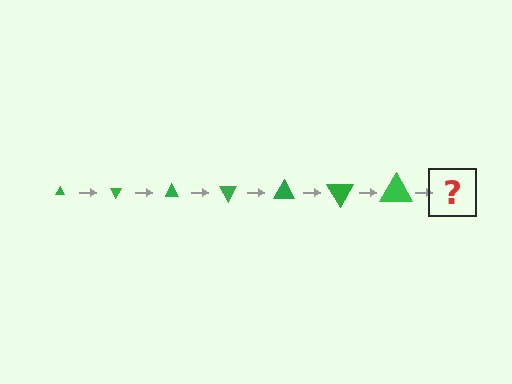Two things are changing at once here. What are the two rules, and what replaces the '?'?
The two rules are that the triangle grows larger each step and it rotates 60 degrees each step. The '?' should be a triangle, larger than the previous one and rotated 420 degrees from the start.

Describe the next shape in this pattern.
It should be a triangle, larger than the previous one and rotated 420 degrees from the start.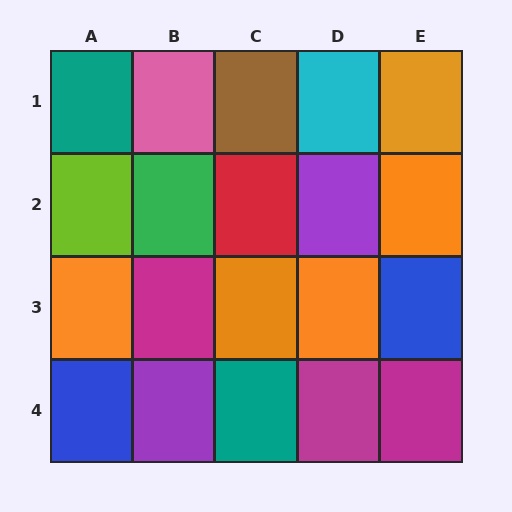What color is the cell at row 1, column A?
Teal.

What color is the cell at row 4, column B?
Purple.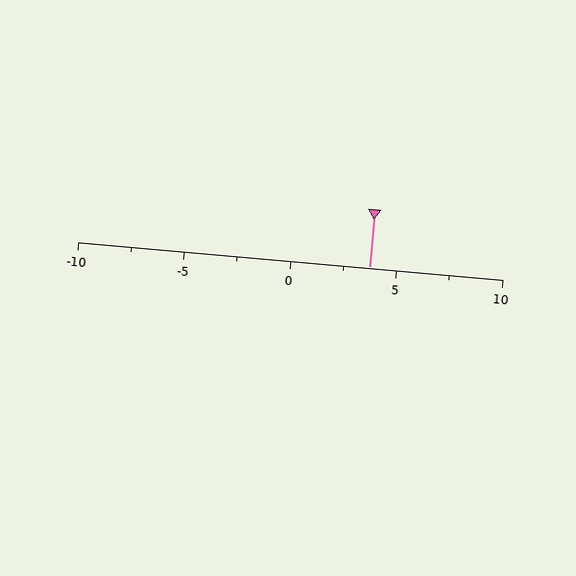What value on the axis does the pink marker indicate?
The marker indicates approximately 3.8.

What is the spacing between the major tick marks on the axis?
The major ticks are spaced 5 apart.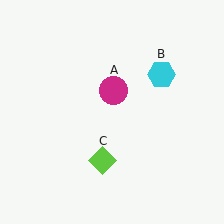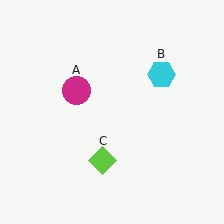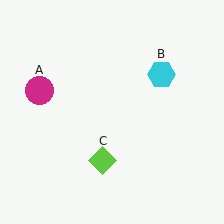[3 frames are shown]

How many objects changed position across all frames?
1 object changed position: magenta circle (object A).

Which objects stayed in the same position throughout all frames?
Cyan hexagon (object B) and lime diamond (object C) remained stationary.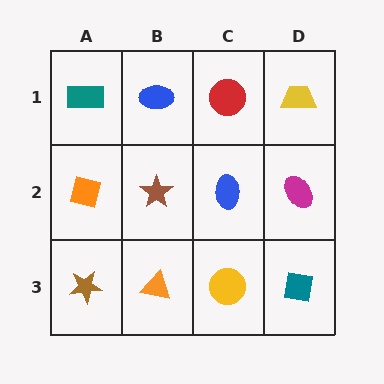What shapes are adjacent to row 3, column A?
An orange square (row 2, column A), an orange triangle (row 3, column B).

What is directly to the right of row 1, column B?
A red circle.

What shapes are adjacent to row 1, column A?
An orange square (row 2, column A), a blue ellipse (row 1, column B).